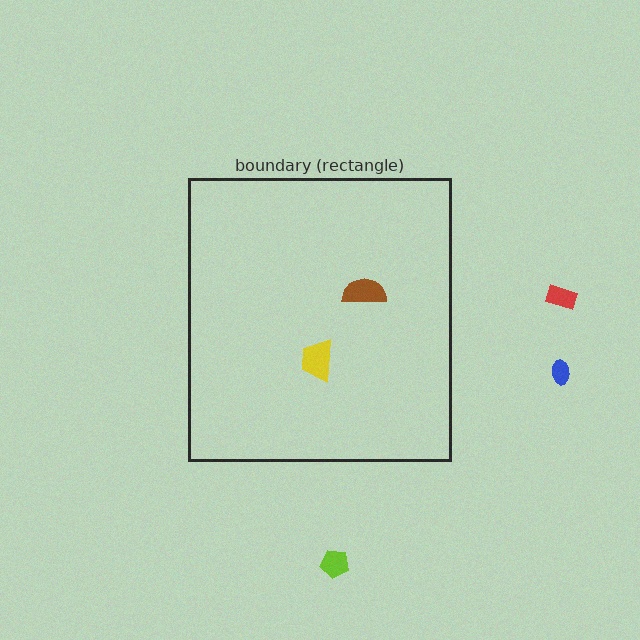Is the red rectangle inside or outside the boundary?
Outside.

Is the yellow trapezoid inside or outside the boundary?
Inside.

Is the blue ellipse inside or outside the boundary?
Outside.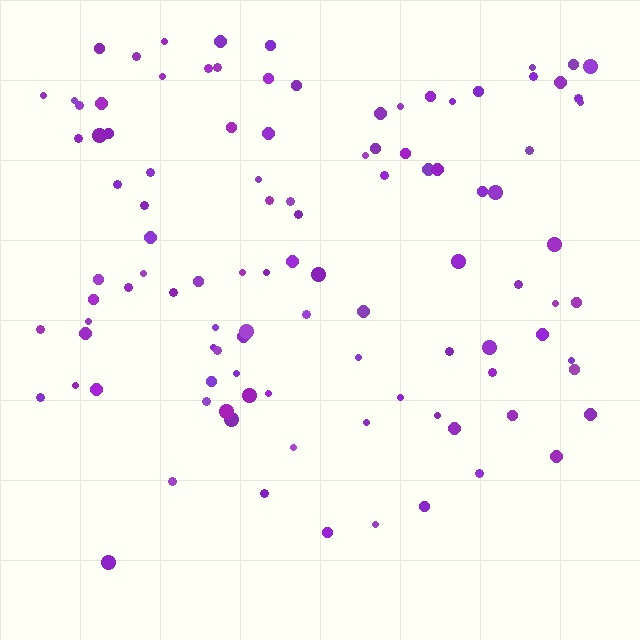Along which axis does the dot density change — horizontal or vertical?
Vertical.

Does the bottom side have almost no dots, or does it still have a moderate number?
Still a moderate number, just noticeably fewer than the top.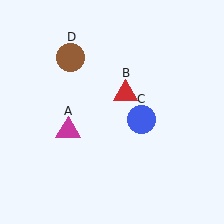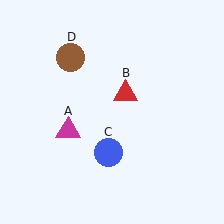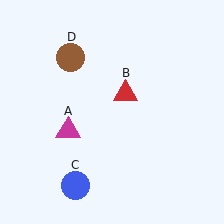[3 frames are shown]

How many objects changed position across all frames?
1 object changed position: blue circle (object C).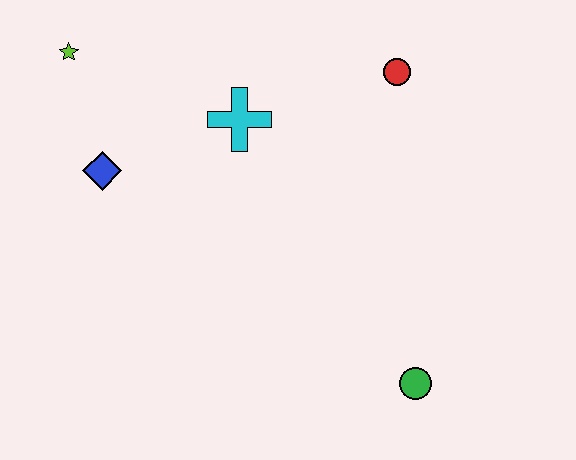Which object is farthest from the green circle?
The lime star is farthest from the green circle.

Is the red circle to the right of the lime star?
Yes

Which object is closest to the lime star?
The blue diamond is closest to the lime star.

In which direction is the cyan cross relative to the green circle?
The cyan cross is above the green circle.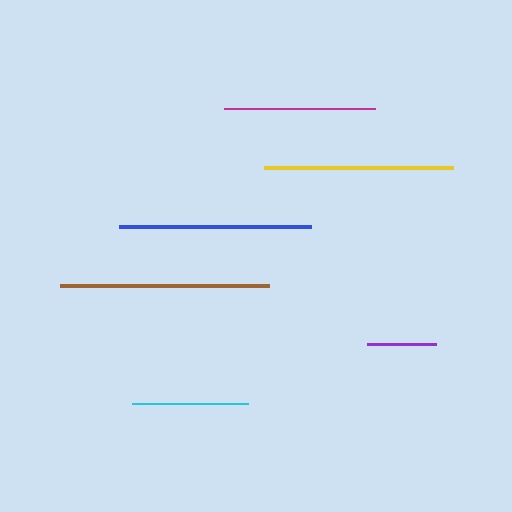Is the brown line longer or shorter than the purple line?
The brown line is longer than the purple line.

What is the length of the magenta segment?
The magenta segment is approximately 151 pixels long.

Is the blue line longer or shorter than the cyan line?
The blue line is longer than the cyan line.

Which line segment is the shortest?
The purple line is the shortest at approximately 70 pixels.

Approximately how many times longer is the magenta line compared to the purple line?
The magenta line is approximately 2.2 times the length of the purple line.